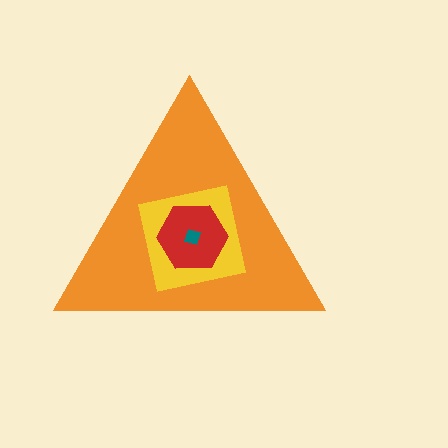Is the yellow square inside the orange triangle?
Yes.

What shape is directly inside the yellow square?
The red hexagon.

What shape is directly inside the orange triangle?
The yellow square.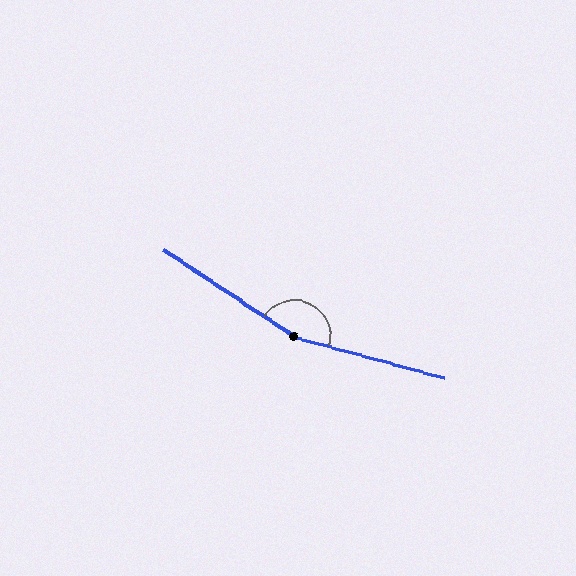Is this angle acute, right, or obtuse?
It is obtuse.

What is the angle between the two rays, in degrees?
Approximately 162 degrees.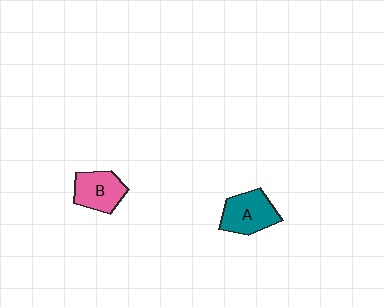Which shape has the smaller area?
Shape B (pink).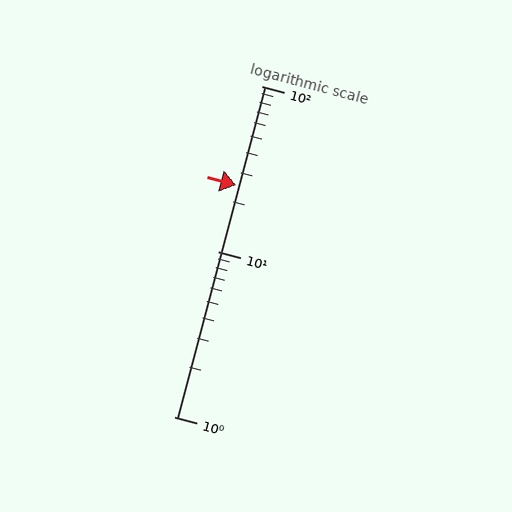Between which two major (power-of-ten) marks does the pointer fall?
The pointer is between 10 and 100.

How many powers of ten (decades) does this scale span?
The scale spans 2 decades, from 1 to 100.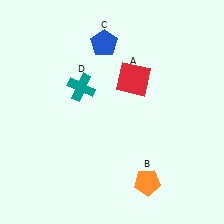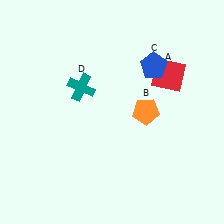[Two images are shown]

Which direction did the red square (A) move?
The red square (A) moved right.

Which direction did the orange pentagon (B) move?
The orange pentagon (B) moved up.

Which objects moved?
The objects that moved are: the red square (A), the orange pentagon (B), the blue pentagon (C).